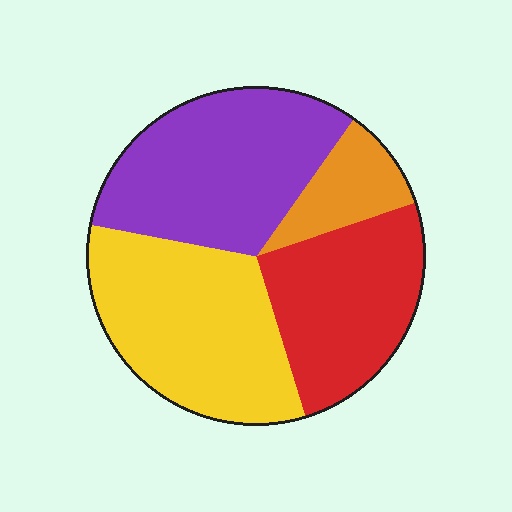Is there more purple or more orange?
Purple.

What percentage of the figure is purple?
Purple covers 32% of the figure.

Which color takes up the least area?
Orange, at roughly 10%.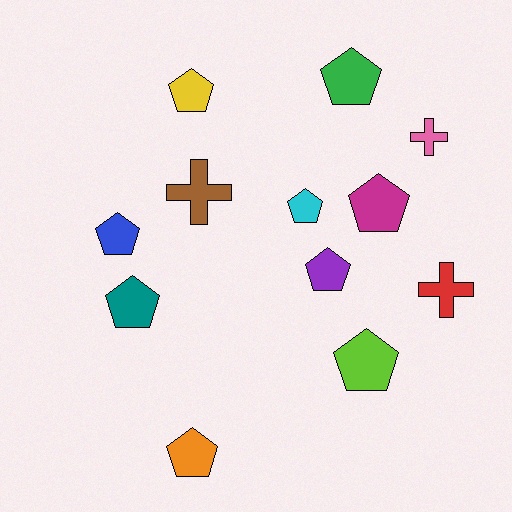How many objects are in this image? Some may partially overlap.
There are 12 objects.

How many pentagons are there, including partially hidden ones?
There are 9 pentagons.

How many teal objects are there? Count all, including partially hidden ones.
There is 1 teal object.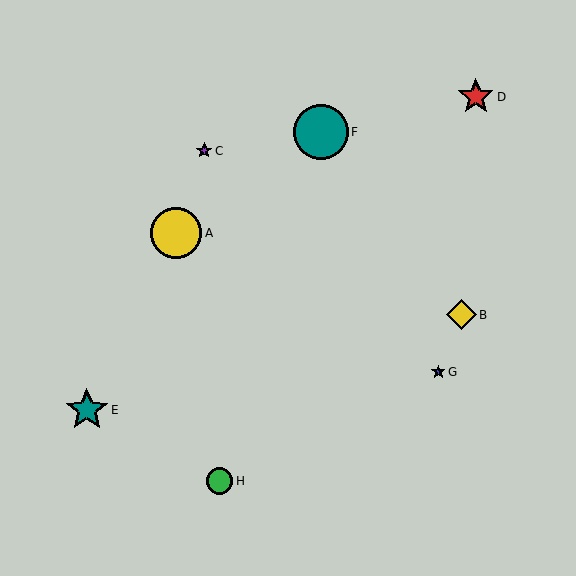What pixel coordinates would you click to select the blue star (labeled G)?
Click at (438, 372) to select the blue star G.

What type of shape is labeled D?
Shape D is a red star.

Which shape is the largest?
The teal circle (labeled F) is the largest.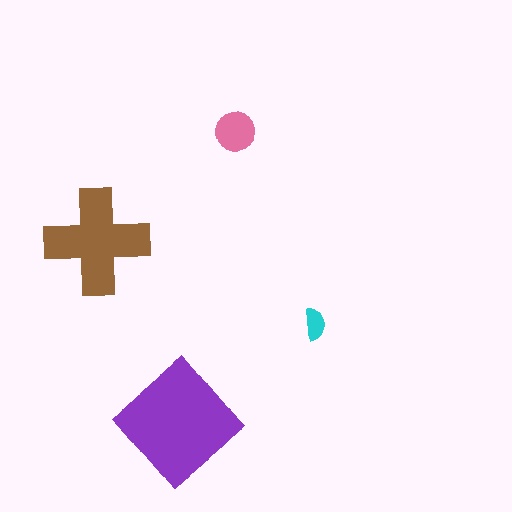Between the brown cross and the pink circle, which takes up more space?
The brown cross.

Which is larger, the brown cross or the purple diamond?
The purple diamond.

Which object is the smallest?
The cyan semicircle.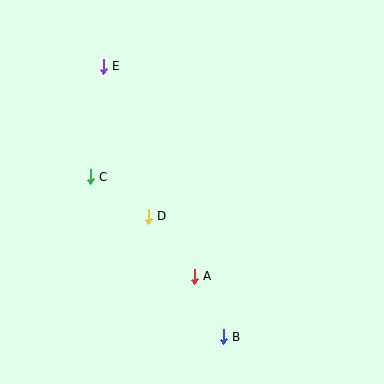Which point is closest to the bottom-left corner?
Point A is closest to the bottom-left corner.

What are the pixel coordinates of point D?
Point D is at (148, 216).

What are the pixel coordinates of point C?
Point C is at (90, 177).